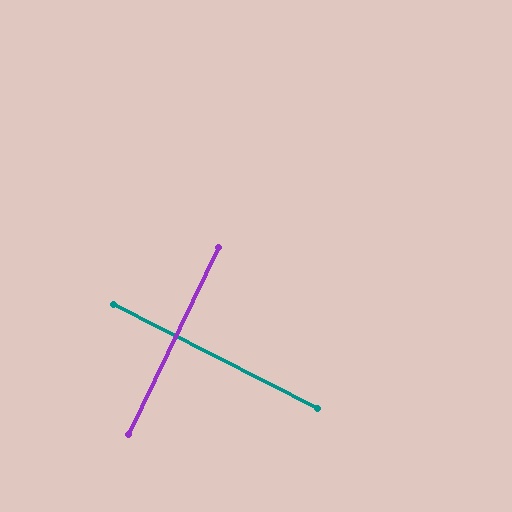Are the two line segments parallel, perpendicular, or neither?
Perpendicular — they meet at approximately 88°.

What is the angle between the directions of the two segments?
Approximately 88 degrees.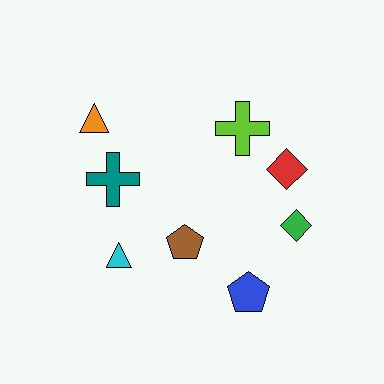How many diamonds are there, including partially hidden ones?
There are 2 diamonds.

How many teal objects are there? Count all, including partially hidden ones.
There is 1 teal object.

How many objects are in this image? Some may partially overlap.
There are 8 objects.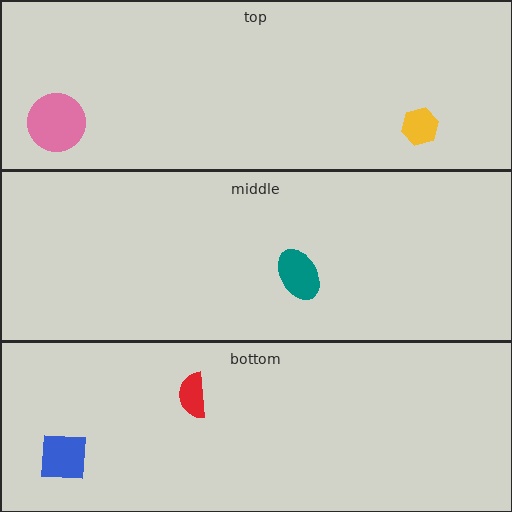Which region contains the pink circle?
The top region.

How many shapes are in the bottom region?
2.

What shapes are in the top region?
The pink circle, the yellow hexagon.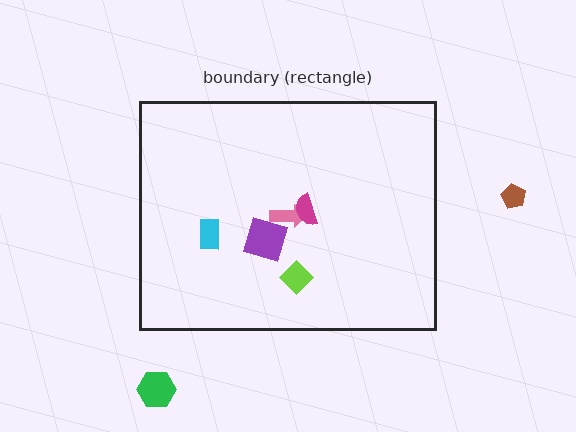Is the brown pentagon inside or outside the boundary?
Outside.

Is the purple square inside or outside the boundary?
Inside.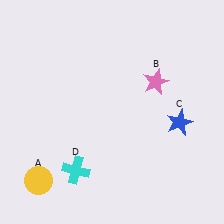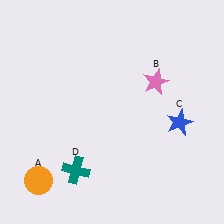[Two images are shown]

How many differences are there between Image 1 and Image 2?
There are 2 differences between the two images.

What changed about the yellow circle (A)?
In Image 1, A is yellow. In Image 2, it changed to orange.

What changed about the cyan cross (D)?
In Image 1, D is cyan. In Image 2, it changed to teal.